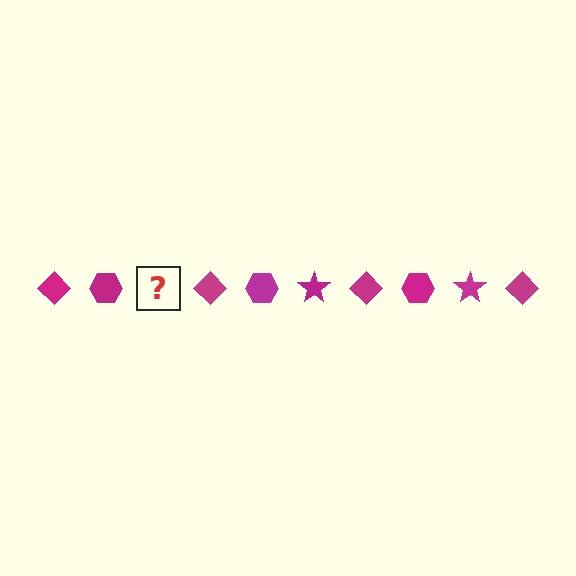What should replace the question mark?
The question mark should be replaced with a magenta star.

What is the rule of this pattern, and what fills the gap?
The rule is that the pattern cycles through diamond, hexagon, star shapes in magenta. The gap should be filled with a magenta star.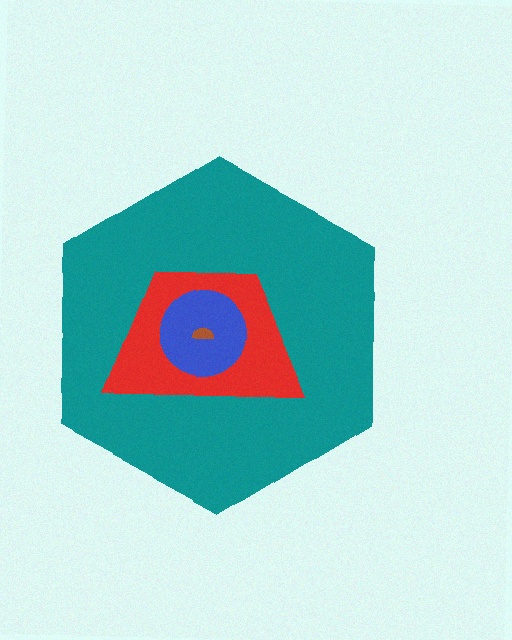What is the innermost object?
The brown semicircle.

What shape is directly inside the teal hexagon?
The red trapezoid.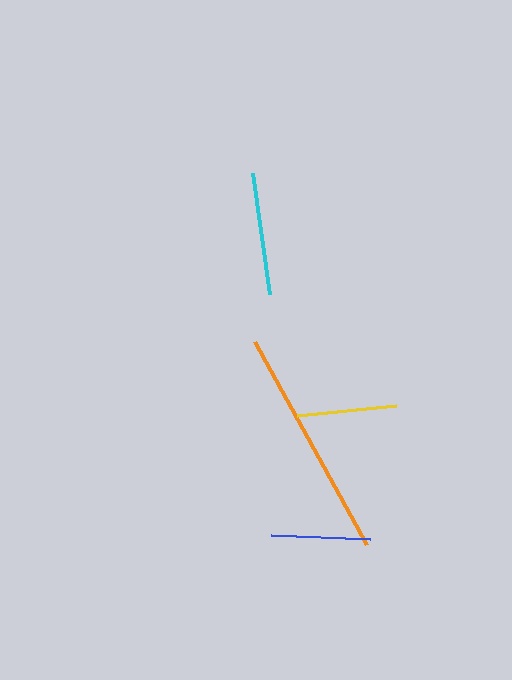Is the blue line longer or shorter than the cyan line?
The cyan line is longer than the blue line.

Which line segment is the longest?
The orange line is the longest at approximately 231 pixels.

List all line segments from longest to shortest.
From longest to shortest: orange, cyan, yellow, blue.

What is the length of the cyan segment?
The cyan segment is approximately 122 pixels long.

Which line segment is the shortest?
The blue line is the shortest at approximately 99 pixels.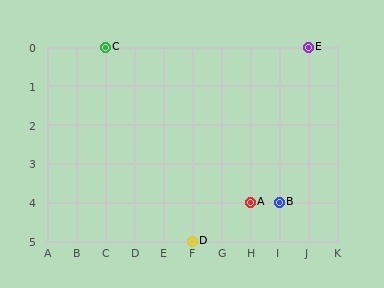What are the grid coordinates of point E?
Point E is at grid coordinates (J, 0).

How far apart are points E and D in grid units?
Points E and D are 4 columns and 5 rows apart (about 6.4 grid units diagonally).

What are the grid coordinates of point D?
Point D is at grid coordinates (F, 5).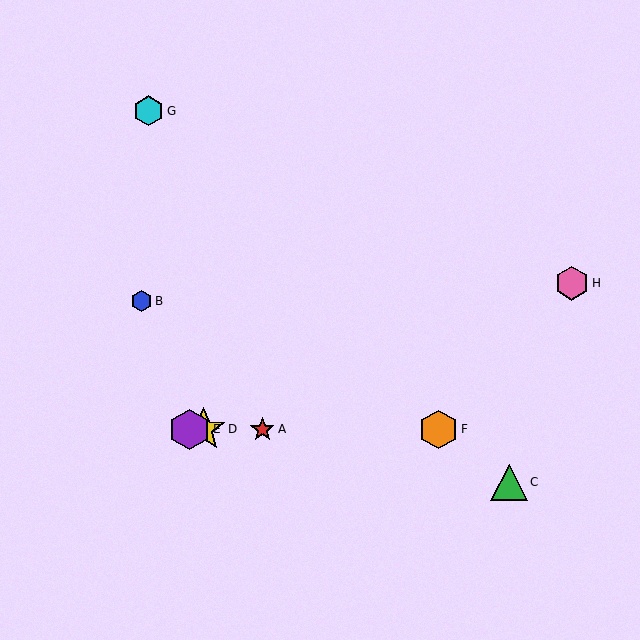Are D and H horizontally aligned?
No, D is at y≈429 and H is at y≈283.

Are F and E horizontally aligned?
Yes, both are at y≈429.